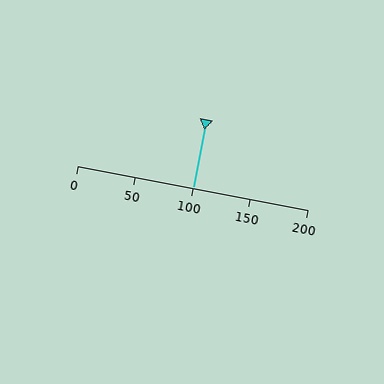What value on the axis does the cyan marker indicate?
The marker indicates approximately 100.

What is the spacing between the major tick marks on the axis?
The major ticks are spaced 50 apart.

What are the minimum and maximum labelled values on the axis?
The axis runs from 0 to 200.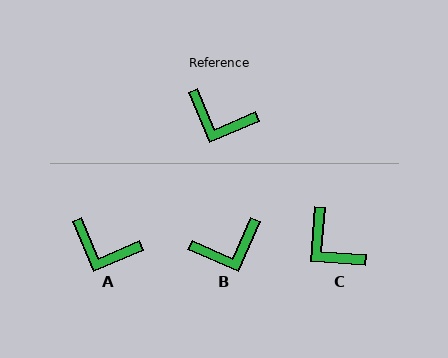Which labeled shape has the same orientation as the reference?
A.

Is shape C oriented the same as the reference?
No, it is off by about 27 degrees.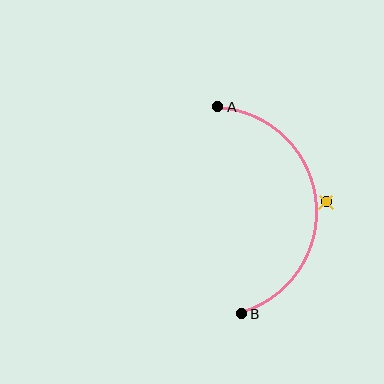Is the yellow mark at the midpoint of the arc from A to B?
No — the yellow mark does not lie on the arc at all. It sits slightly outside the curve.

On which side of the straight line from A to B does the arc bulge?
The arc bulges to the right of the straight line connecting A and B.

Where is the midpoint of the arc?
The arc midpoint is the point on the curve farthest from the straight line joining A and B. It sits to the right of that line.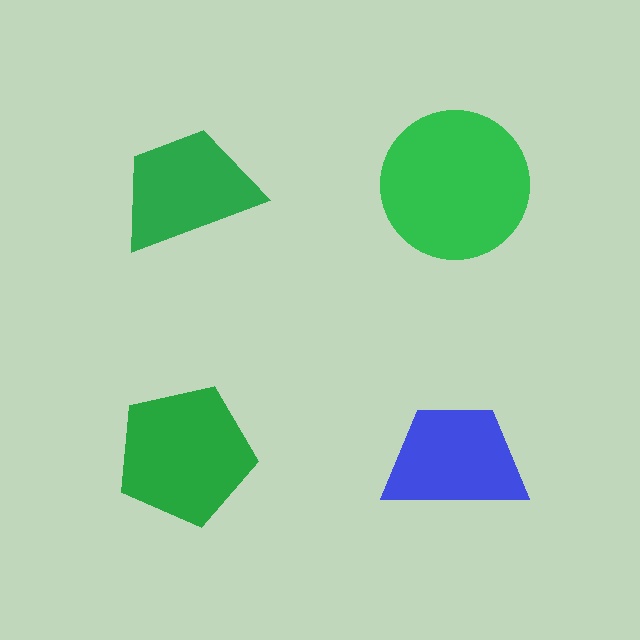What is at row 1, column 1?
A green trapezoid.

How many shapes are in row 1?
2 shapes.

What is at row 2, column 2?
A blue trapezoid.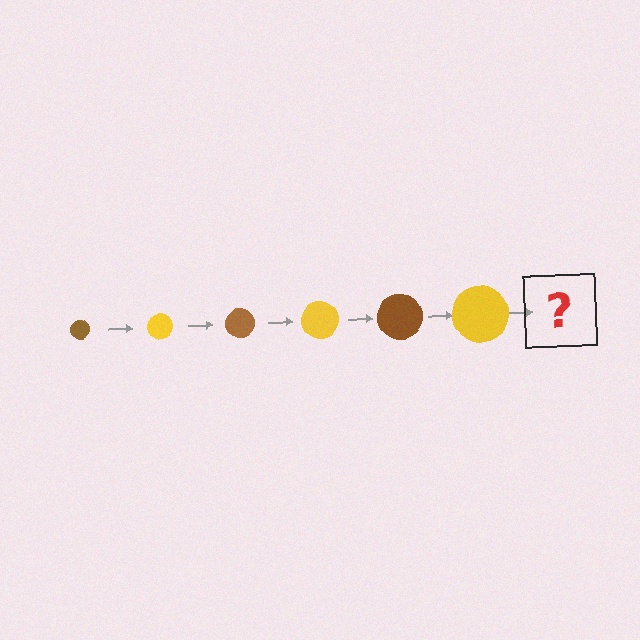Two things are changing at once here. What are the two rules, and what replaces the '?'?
The two rules are that the circle grows larger each step and the color cycles through brown and yellow. The '?' should be a brown circle, larger than the previous one.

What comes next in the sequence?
The next element should be a brown circle, larger than the previous one.